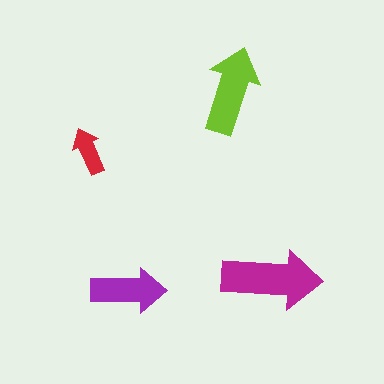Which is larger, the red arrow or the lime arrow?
The lime one.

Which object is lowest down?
The purple arrow is bottommost.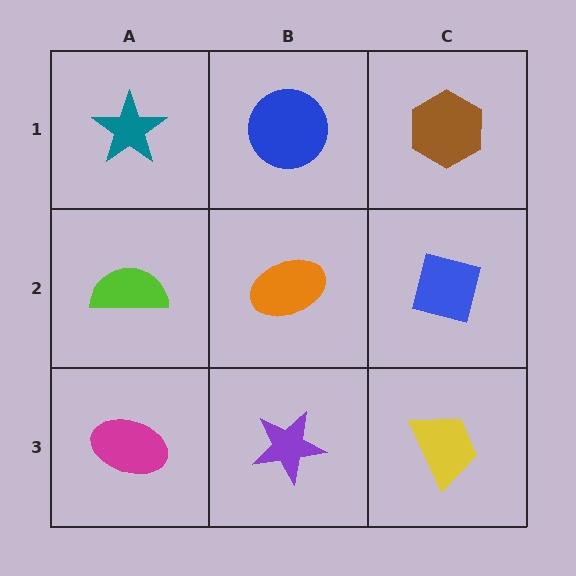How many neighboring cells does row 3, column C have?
2.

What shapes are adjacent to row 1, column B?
An orange ellipse (row 2, column B), a teal star (row 1, column A), a brown hexagon (row 1, column C).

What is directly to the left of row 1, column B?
A teal star.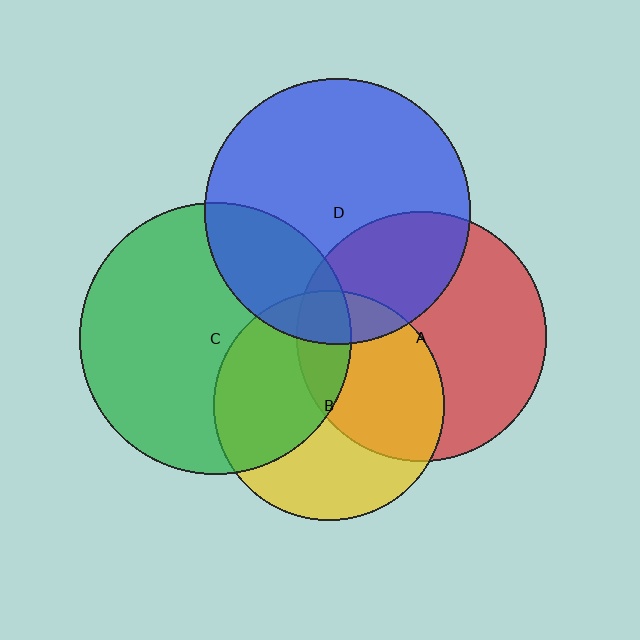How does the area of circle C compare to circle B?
Approximately 1.4 times.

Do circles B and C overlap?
Yes.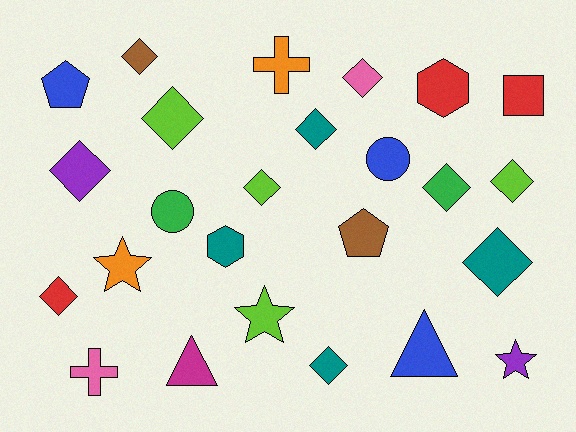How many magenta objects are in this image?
There is 1 magenta object.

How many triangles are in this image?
There are 2 triangles.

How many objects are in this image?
There are 25 objects.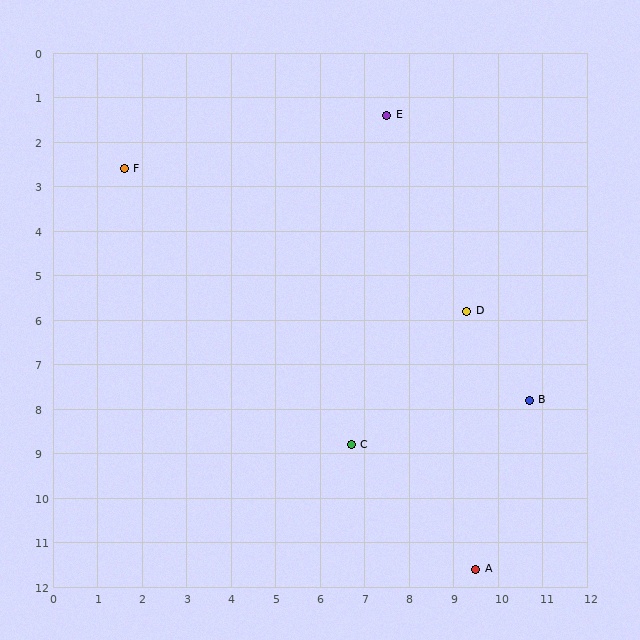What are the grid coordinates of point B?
Point B is at approximately (10.7, 7.8).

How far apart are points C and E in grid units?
Points C and E are about 7.4 grid units apart.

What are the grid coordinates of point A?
Point A is at approximately (9.5, 11.6).